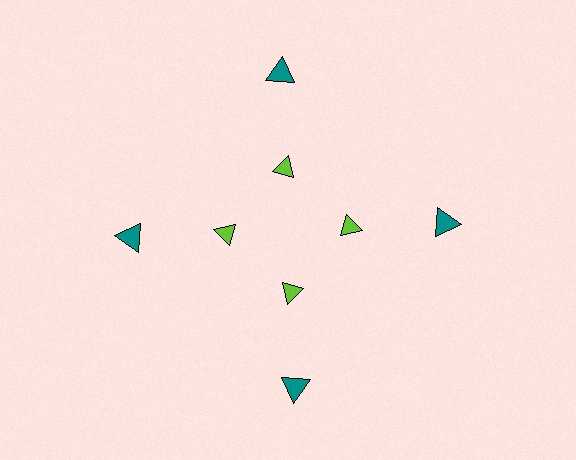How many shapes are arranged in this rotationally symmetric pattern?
There are 8 shapes, arranged in 4 groups of 2.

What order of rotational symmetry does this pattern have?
This pattern has 4-fold rotational symmetry.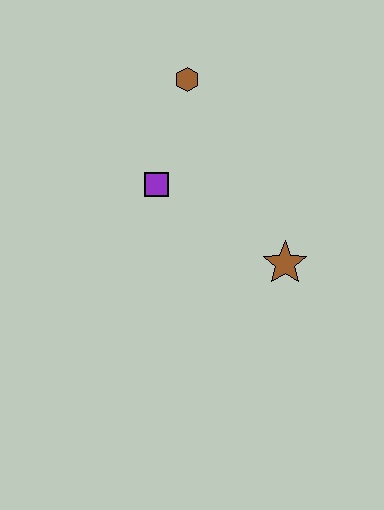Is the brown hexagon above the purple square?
Yes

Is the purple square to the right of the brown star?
No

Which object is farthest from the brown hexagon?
The brown star is farthest from the brown hexagon.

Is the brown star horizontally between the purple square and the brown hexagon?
No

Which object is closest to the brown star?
The purple square is closest to the brown star.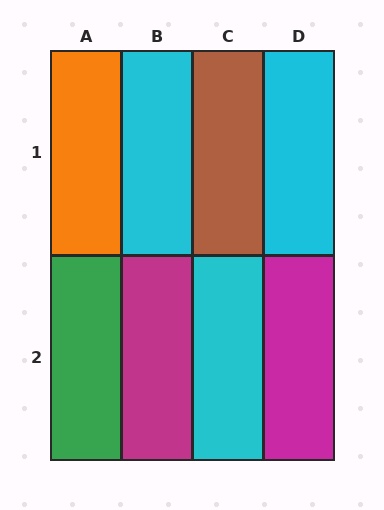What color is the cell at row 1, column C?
Brown.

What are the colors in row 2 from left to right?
Green, magenta, cyan, magenta.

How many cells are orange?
1 cell is orange.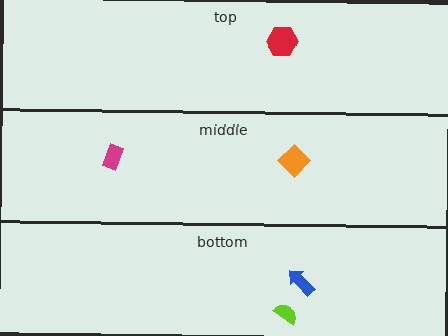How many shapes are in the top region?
1.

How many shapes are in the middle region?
2.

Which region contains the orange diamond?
The middle region.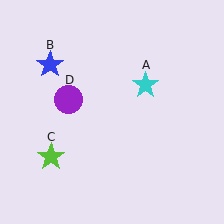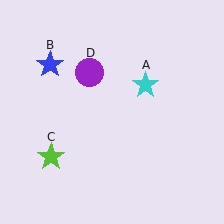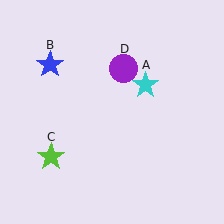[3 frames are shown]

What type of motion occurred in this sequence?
The purple circle (object D) rotated clockwise around the center of the scene.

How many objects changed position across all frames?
1 object changed position: purple circle (object D).